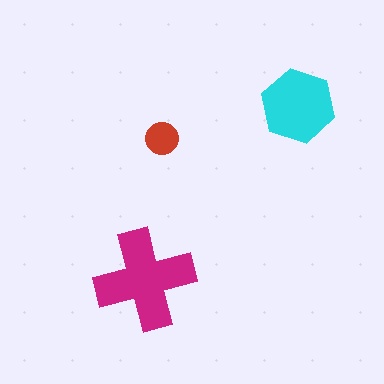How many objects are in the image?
There are 3 objects in the image.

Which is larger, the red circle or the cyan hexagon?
The cyan hexagon.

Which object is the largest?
The magenta cross.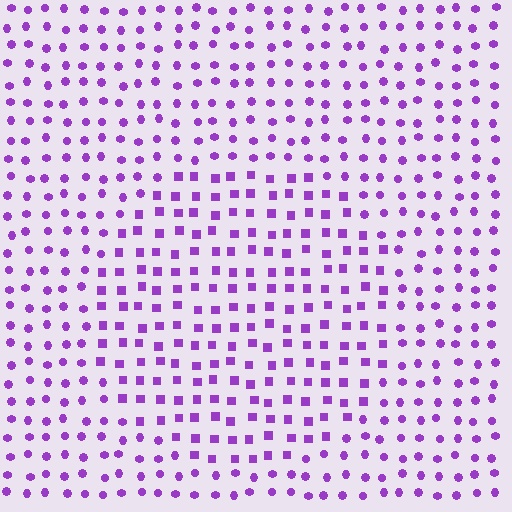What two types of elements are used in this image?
The image uses squares inside the circle region and circles outside it.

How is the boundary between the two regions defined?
The boundary is defined by a change in element shape: squares inside vs. circles outside. All elements share the same color and spacing.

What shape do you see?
I see a circle.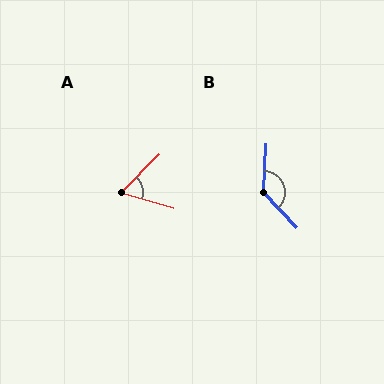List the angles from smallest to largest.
A (61°), B (134°).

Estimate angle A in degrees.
Approximately 61 degrees.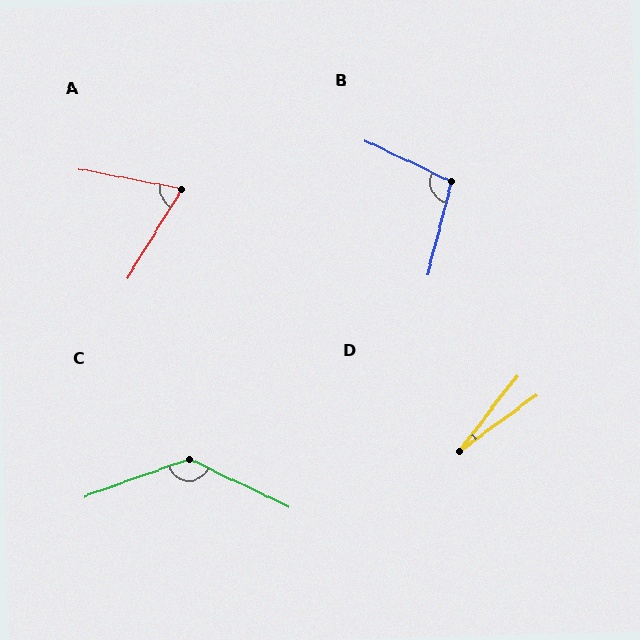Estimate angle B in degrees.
Approximately 101 degrees.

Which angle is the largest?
C, at approximately 135 degrees.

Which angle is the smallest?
D, at approximately 16 degrees.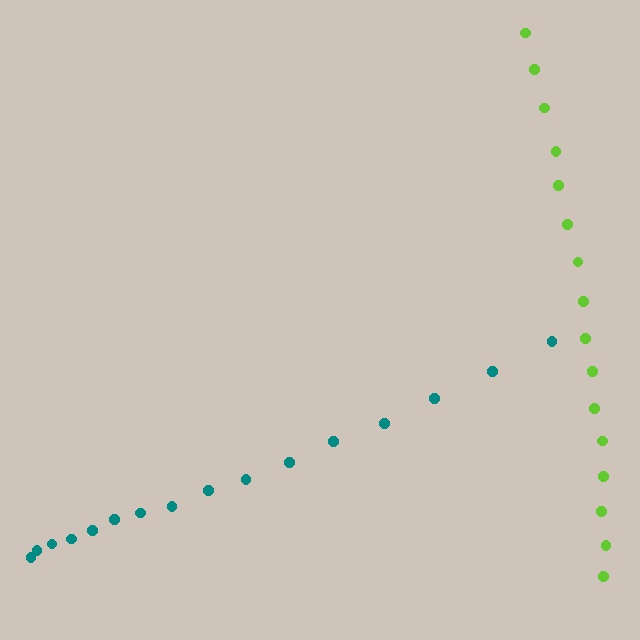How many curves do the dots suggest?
There are 2 distinct paths.